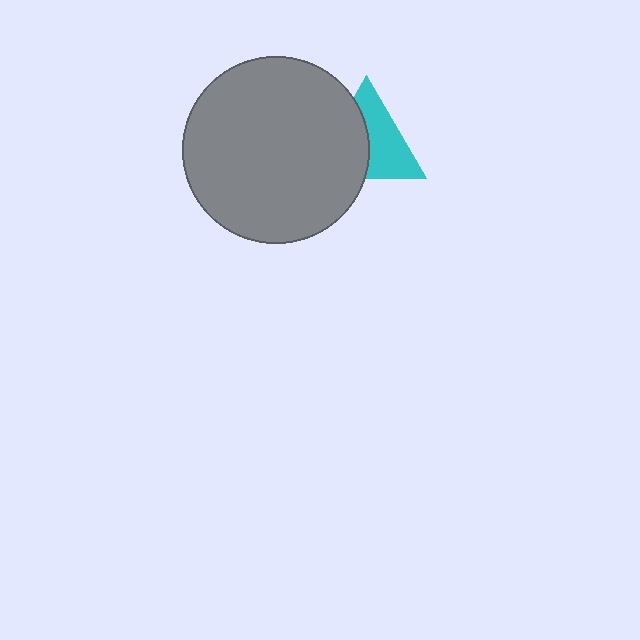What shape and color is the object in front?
The object in front is a gray circle.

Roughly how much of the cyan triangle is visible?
About half of it is visible (roughly 53%).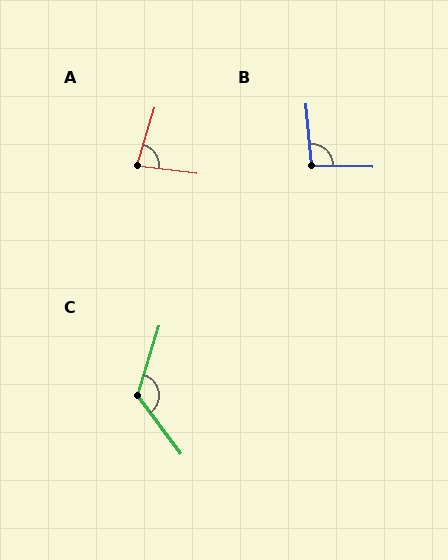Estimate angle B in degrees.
Approximately 97 degrees.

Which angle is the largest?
C, at approximately 126 degrees.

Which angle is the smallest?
A, at approximately 80 degrees.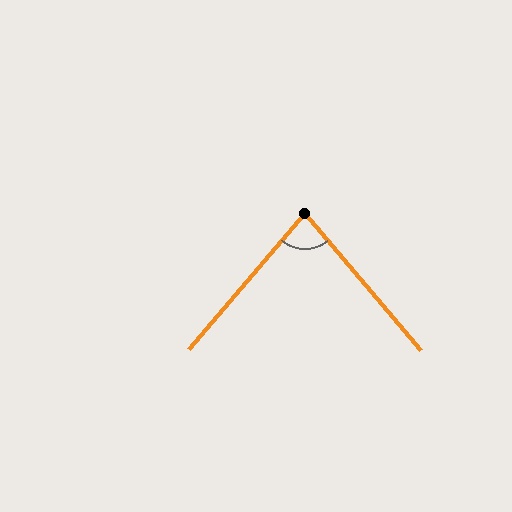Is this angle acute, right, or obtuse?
It is acute.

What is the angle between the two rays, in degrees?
Approximately 80 degrees.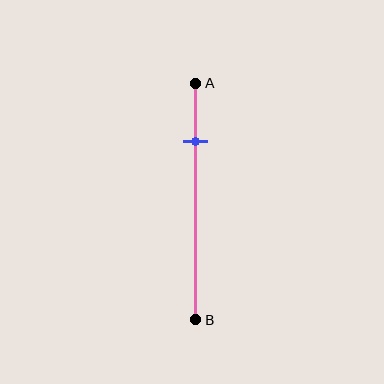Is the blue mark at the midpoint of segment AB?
No, the mark is at about 25% from A, not at the 50% midpoint.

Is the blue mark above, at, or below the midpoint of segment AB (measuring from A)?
The blue mark is above the midpoint of segment AB.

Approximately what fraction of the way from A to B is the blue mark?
The blue mark is approximately 25% of the way from A to B.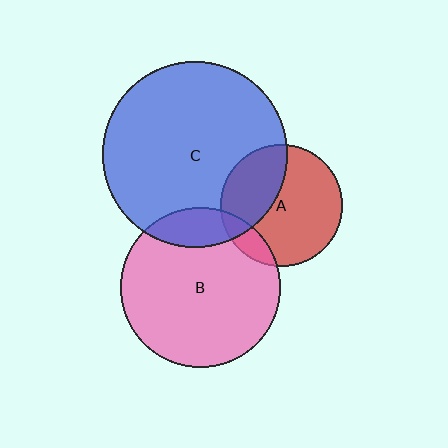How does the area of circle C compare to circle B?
Approximately 1.3 times.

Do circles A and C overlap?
Yes.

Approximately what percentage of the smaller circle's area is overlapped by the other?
Approximately 35%.